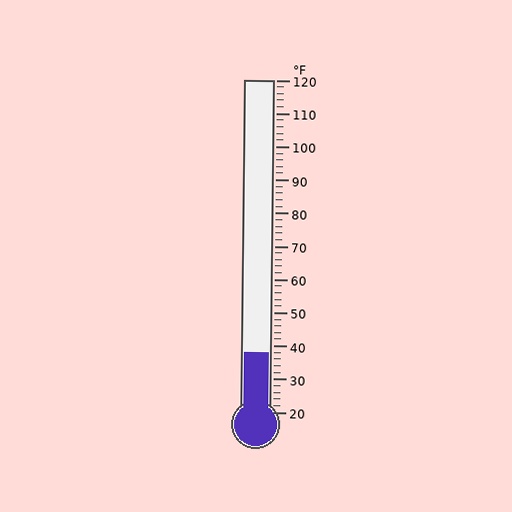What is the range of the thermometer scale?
The thermometer scale ranges from 20°F to 120°F.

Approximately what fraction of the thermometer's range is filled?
The thermometer is filled to approximately 20% of its range.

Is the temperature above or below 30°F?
The temperature is above 30°F.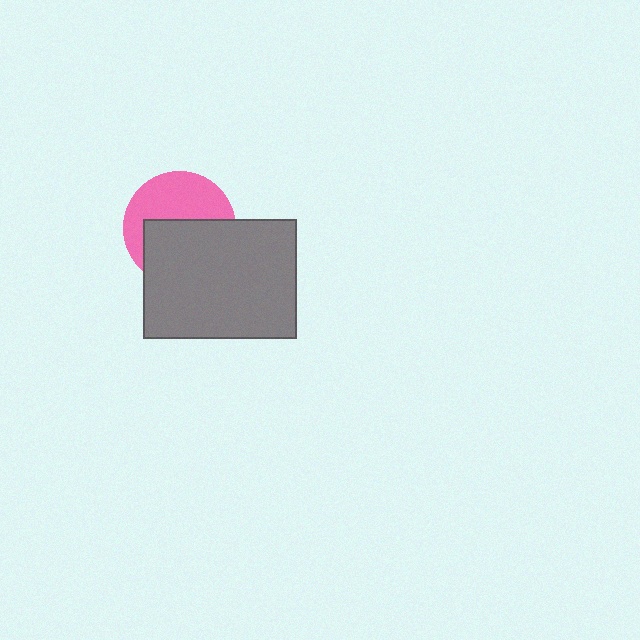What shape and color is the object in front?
The object in front is a gray rectangle.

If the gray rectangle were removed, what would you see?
You would see the complete pink circle.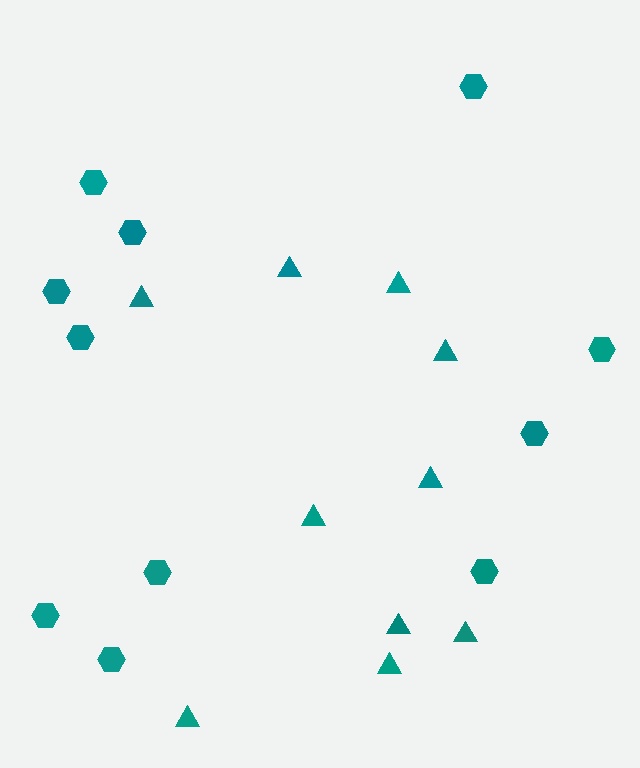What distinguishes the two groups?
There are 2 groups: one group of triangles (10) and one group of hexagons (11).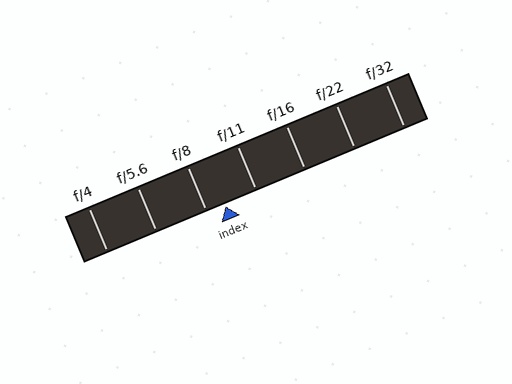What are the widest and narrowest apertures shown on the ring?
The widest aperture shown is f/4 and the narrowest is f/32.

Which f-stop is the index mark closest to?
The index mark is closest to f/8.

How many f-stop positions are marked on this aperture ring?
There are 7 f-stop positions marked.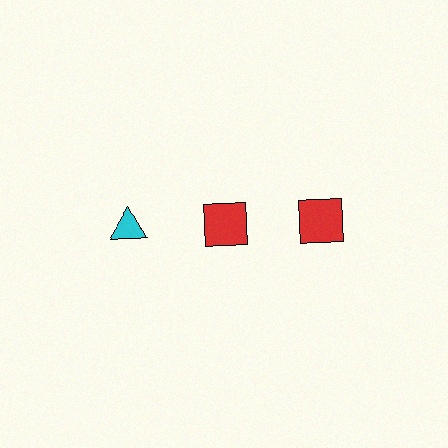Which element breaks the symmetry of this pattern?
The cyan triangle in the top row, leftmost column breaks the symmetry. All other shapes are red squares.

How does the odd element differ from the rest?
It differs in both color (cyan instead of red) and shape (triangle instead of square).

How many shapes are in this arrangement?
There are 3 shapes arranged in a grid pattern.